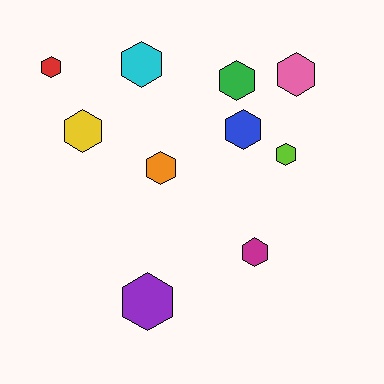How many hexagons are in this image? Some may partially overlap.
There are 10 hexagons.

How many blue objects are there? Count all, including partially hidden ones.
There is 1 blue object.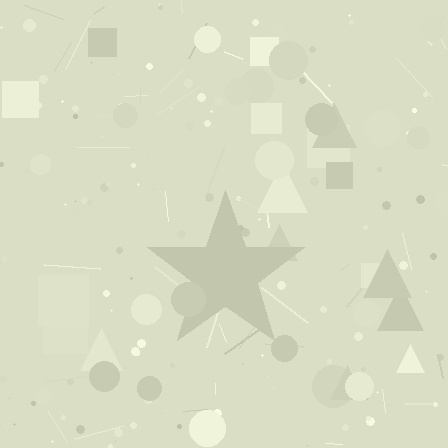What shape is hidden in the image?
A star is hidden in the image.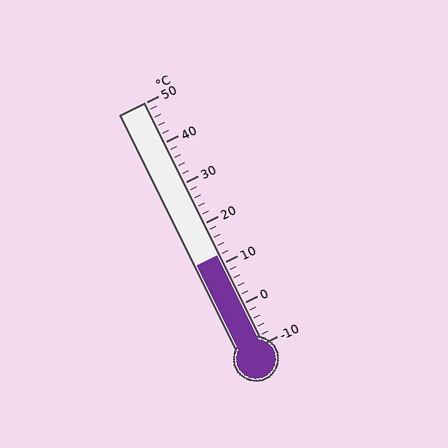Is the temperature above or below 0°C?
The temperature is above 0°C.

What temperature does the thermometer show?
The thermometer shows approximately 12°C.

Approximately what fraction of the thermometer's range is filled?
The thermometer is filled to approximately 35% of its range.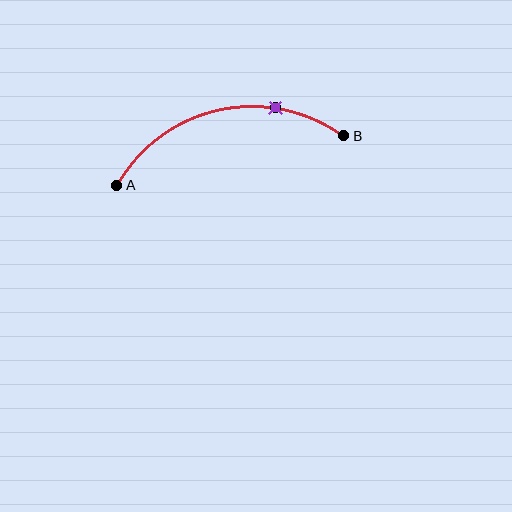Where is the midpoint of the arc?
The arc midpoint is the point on the curve farthest from the straight line joining A and B. It sits above that line.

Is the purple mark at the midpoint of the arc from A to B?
No. The purple mark lies on the arc but is closer to endpoint B. The arc midpoint would be at the point on the curve equidistant along the arc from both A and B.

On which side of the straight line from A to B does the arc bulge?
The arc bulges above the straight line connecting A and B.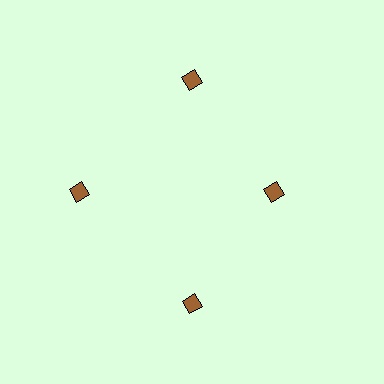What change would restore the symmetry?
The symmetry would be restored by moving it outward, back onto the ring so that all 4 diamonds sit at equal angles and equal distance from the center.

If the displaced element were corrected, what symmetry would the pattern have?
It would have 4-fold rotational symmetry — the pattern would map onto itself every 90 degrees.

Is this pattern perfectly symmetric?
No. The 4 brown diamonds are arranged in a ring, but one element near the 3 o'clock position is pulled inward toward the center, breaking the 4-fold rotational symmetry.